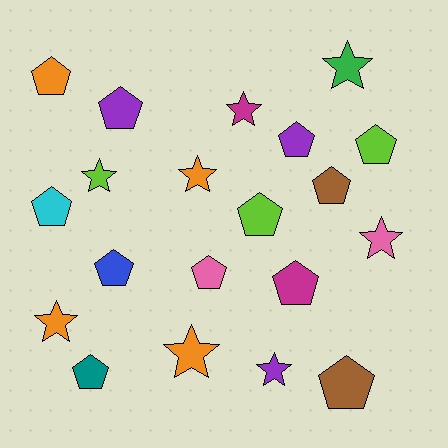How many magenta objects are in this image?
There are 2 magenta objects.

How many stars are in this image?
There are 8 stars.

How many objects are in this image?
There are 20 objects.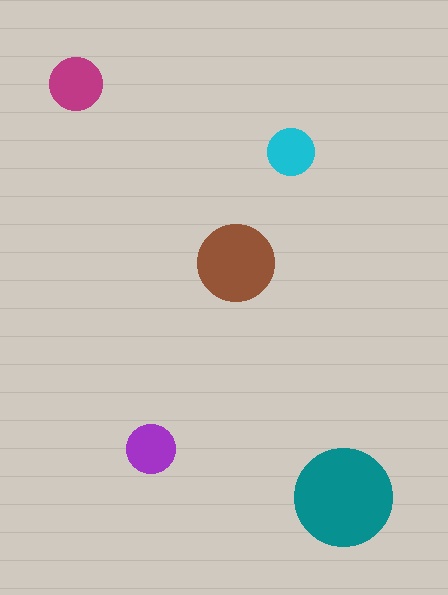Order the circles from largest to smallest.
the teal one, the brown one, the magenta one, the purple one, the cyan one.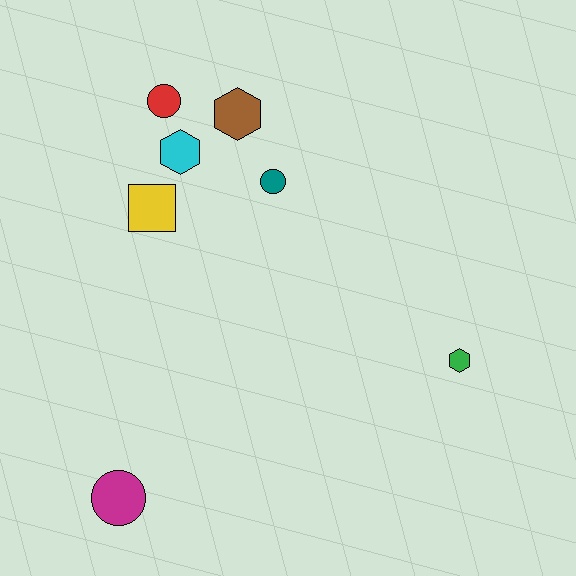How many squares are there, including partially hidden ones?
There is 1 square.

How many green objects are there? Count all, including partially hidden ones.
There is 1 green object.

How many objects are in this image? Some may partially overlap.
There are 7 objects.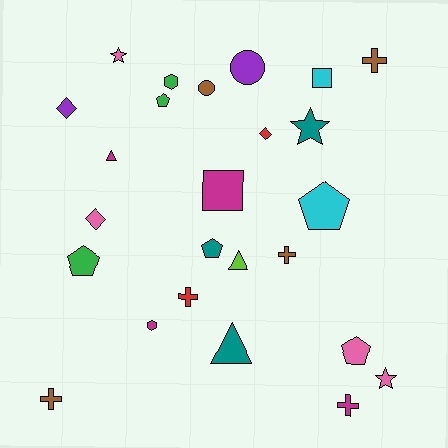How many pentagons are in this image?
There are 5 pentagons.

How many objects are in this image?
There are 25 objects.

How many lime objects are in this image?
There is 1 lime object.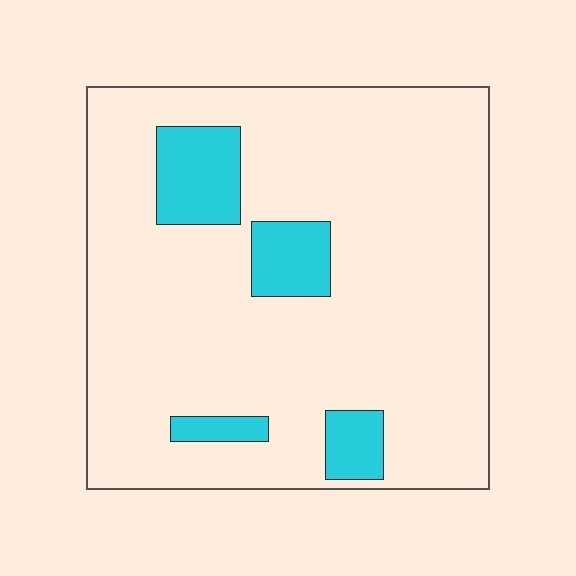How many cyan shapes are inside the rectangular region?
4.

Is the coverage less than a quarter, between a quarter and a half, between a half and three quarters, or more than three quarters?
Less than a quarter.